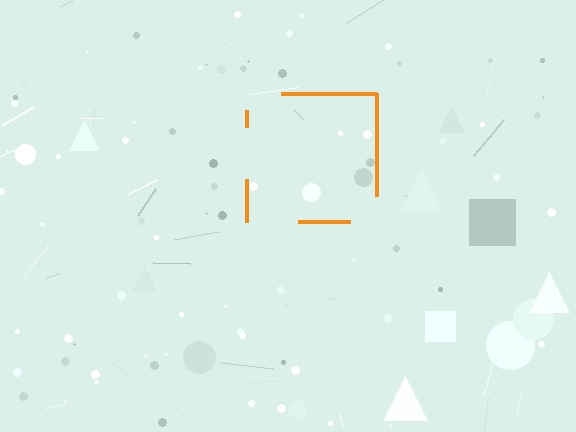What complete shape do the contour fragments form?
The contour fragments form a square.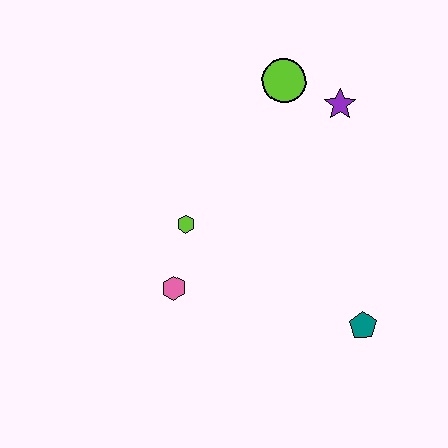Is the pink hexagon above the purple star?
No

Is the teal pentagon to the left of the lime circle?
No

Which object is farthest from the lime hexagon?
The teal pentagon is farthest from the lime hexagon.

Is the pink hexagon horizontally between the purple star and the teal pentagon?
No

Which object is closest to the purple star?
The lime circle is closest to the purple star.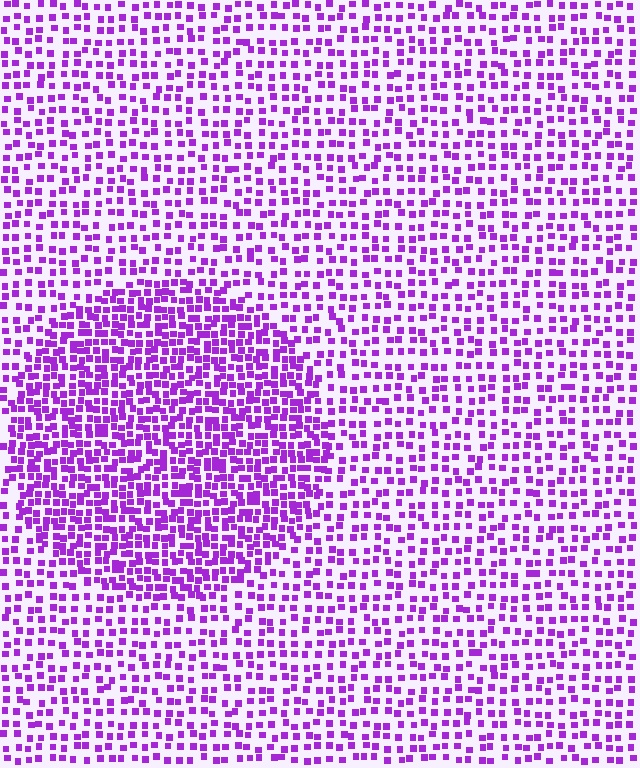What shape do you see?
I see a circle.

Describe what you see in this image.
The image contains small purple elements arranged at two different densities. A circle-shaped region is visible where the elements are more densely packed than the surrounding area.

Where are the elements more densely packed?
The elements are more densely packed inside the circle boundary.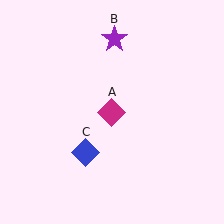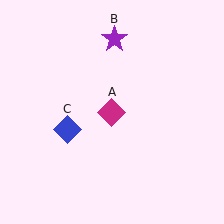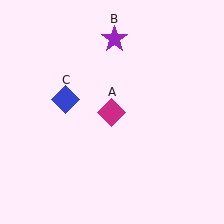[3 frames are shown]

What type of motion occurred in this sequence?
The blue diamond (object C) rotated clockwise around the center of the scene.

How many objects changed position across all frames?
1 object changed position: blue diamond (object C).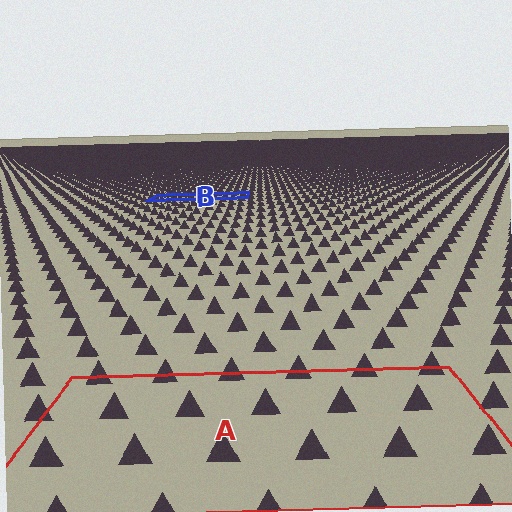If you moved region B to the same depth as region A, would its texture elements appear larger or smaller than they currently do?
They would appear larger. At a closer depth, the same texture elements are projected at a bigger on-screen size.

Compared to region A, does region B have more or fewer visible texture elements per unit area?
Region B has more texture elements per unit area — they are packed more densely because it is farther away.